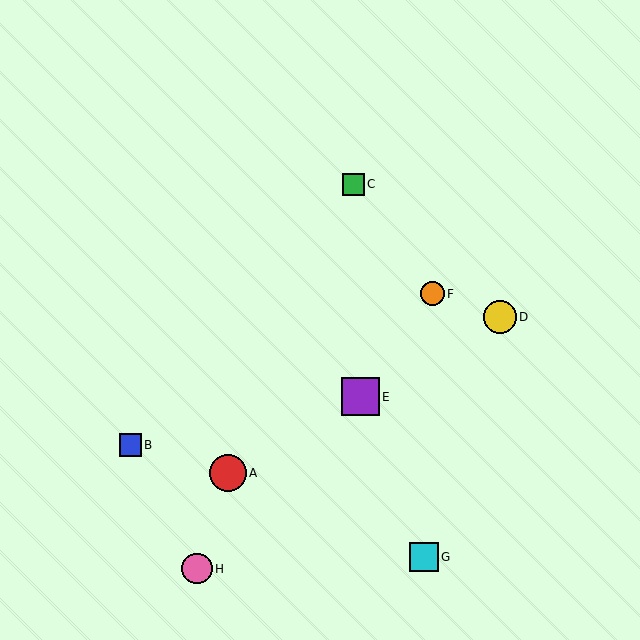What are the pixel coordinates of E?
Object E is at (361, 397).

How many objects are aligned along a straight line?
3 objects (A, D, E) are aligned along a straight line.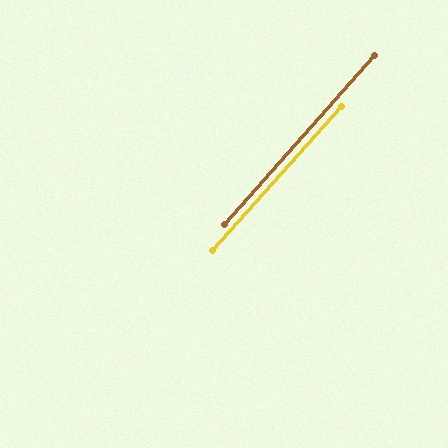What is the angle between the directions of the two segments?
Approximately 0 degrees.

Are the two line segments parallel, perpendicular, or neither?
Parallel — their directions differ by only 0.1°.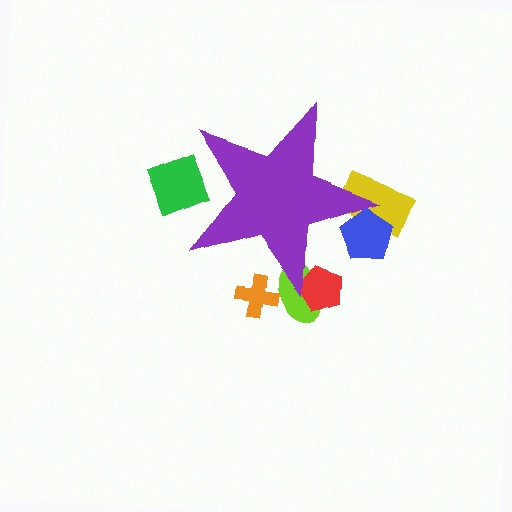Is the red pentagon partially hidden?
Yes, the red pentagon is partially hidden behind the purple star.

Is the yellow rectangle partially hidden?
Yes, the yellow rectangle is partially hidden behind the purple star.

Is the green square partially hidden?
Yes, the green square is partially hidden behind the purple star.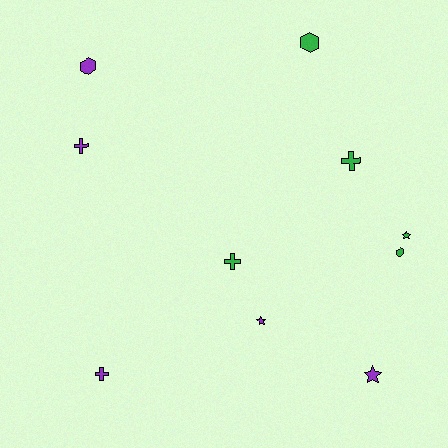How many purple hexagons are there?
There is 1 purple hexagon.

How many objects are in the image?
There are 10 objects.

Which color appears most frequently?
Green, with 5 objects.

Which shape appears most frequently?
Cross, with 4 objects.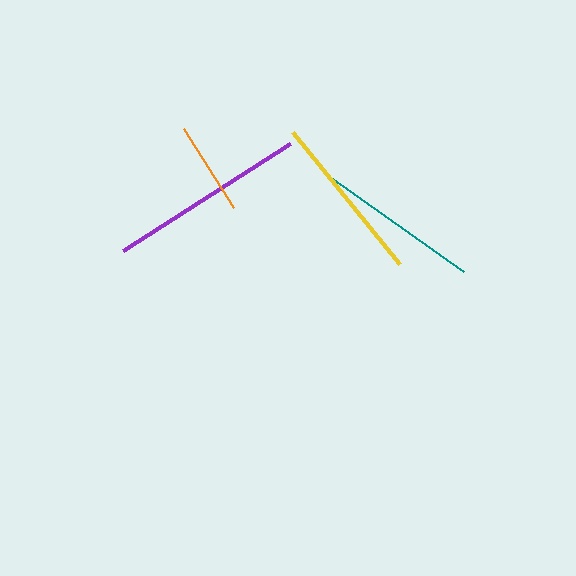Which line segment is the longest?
The purple line is the longest at approximately 199 pixels.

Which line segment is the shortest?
The orange line is the shortest at approximately 94 pixels.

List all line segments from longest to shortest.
From longest to shortest: purple, yellow, teal, orange.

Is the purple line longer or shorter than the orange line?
The purple line is longer than the orange line.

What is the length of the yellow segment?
The yellow segment is approximately 170 pixels long.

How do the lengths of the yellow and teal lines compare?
The yellow and teal lines are approximately the same length.